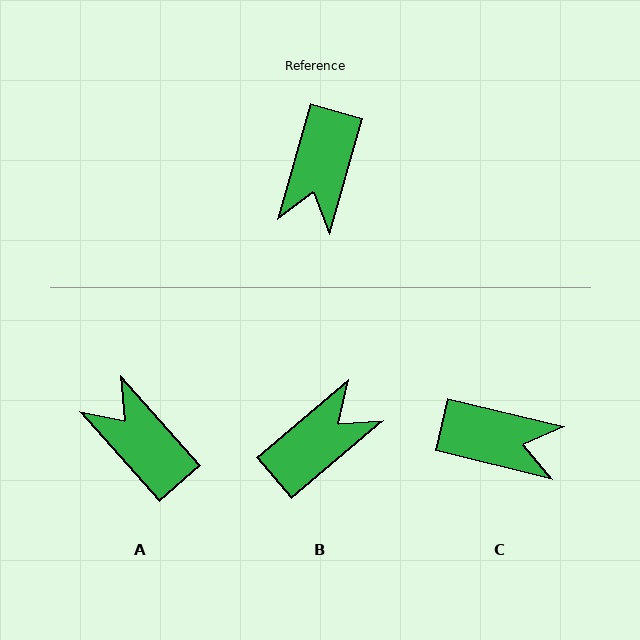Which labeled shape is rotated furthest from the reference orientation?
B, about 146 degrees away.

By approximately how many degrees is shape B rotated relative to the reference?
Approximately 146 degrees counter-clockwise.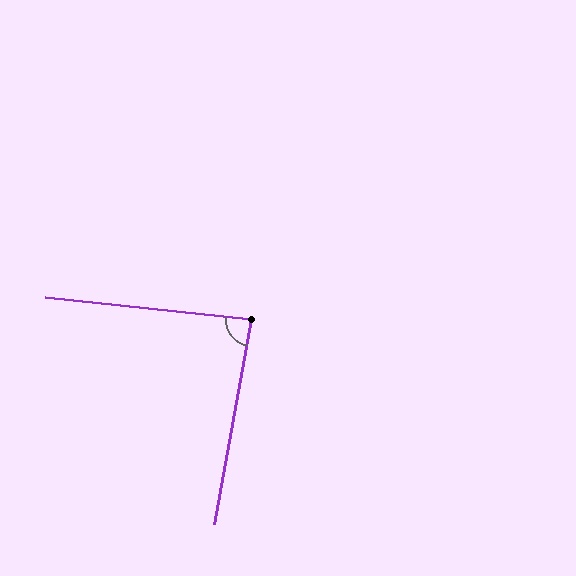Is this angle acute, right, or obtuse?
It is approximately a right angle.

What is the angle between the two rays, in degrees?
Approximately 86 degrees.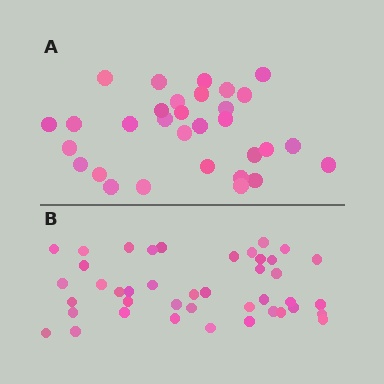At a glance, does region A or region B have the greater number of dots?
Region B (the bottom region) has more dots.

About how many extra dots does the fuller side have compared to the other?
Region B has roughly 12 or so more dots than region A.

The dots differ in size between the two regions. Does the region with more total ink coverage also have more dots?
No. Region A has more total ink coverage because its dots are larger, but region B actually contains more individual dots. Total area can be misleading — the number of items is what matters here.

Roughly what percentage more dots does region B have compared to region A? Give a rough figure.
About 35% more.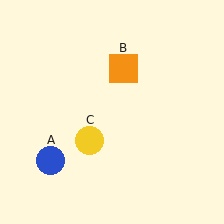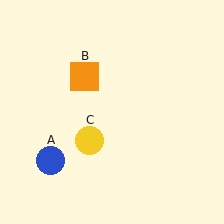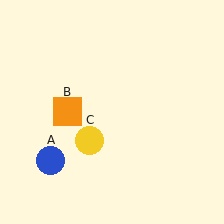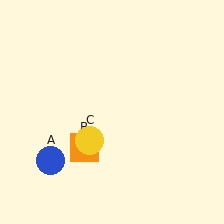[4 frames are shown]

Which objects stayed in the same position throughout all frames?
Blue circle (object A) and yellow circle (object C) remained stationary.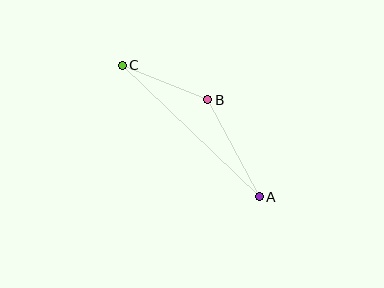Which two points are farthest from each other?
Points A and C are farthest from each other.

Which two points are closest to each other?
Points B and C are closest to each other.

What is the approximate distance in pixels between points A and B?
The distance between A and B is approximately 110 pixels.